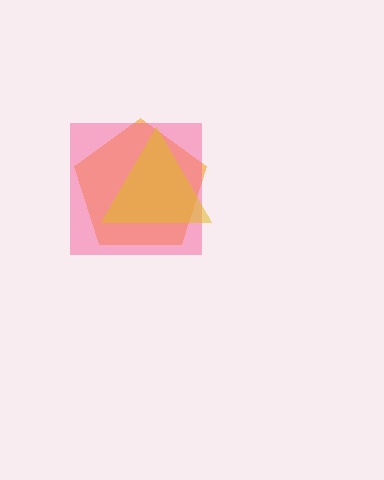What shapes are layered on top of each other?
The layered shapes are: an orange pentagon, a pink square, a yellow triangle.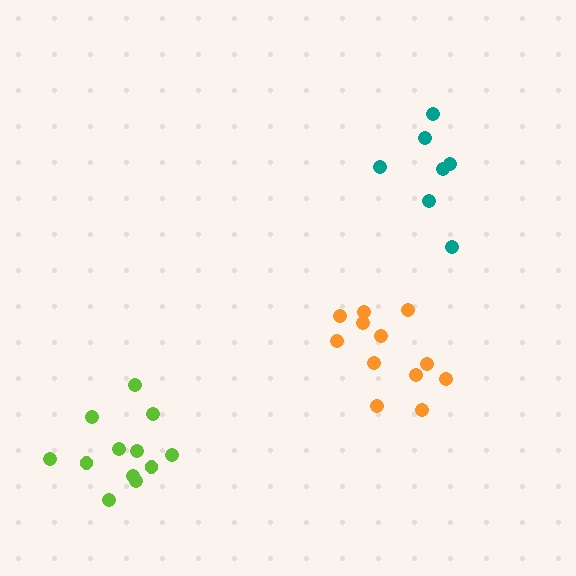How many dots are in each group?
Group 1: 7 dots, Group 2: 12 dots, Group 3: 12 dots (31 total).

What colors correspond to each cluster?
The clusters are colored: teal, lime, orange.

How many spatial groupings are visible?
There are 3 spatial groupings.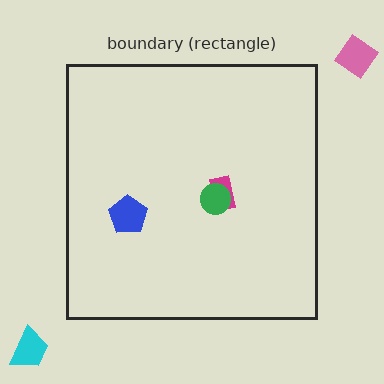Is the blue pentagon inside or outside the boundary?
Inside.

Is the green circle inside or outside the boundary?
Inside.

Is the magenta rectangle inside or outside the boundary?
Inside.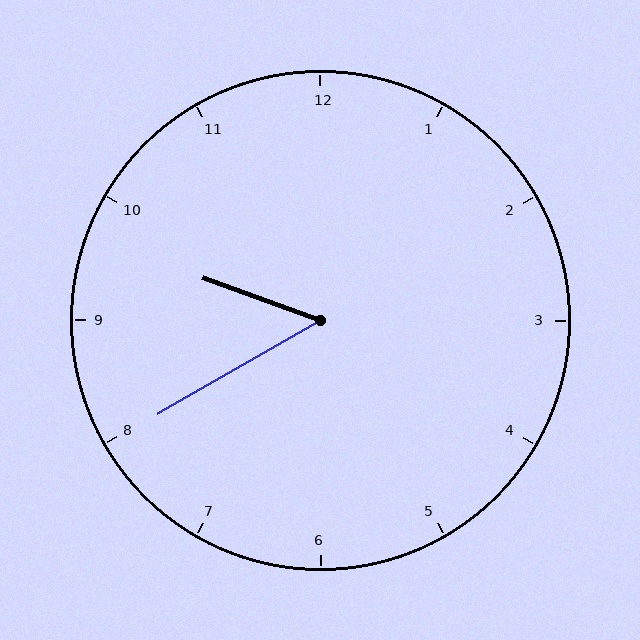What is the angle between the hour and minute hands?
Approximately 50 degrees.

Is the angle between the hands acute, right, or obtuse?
It is acute.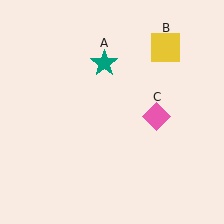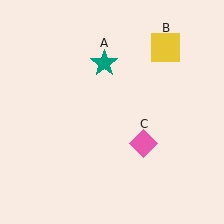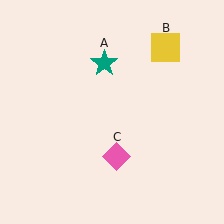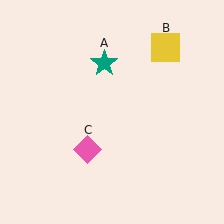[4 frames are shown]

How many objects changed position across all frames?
1 object changed position: pink diamond (object C).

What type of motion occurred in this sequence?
The pink diamond (object C) rotated clockwise around the center of the scene.